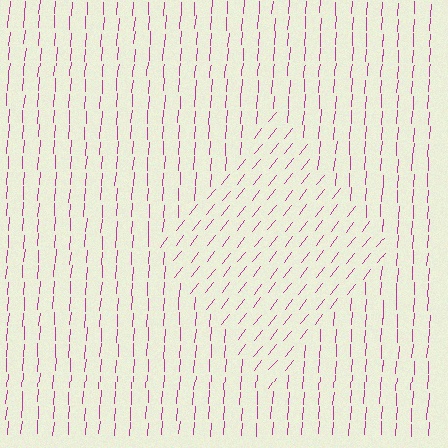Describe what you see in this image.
The image is filled with small magenta line segments. A diamond region in the image has lines oriented differently from the surrounding lines, creating a visible texture boundary.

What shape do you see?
I see a diamond.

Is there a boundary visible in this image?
Yes, there is a texture boundary formed by a change in line orientation.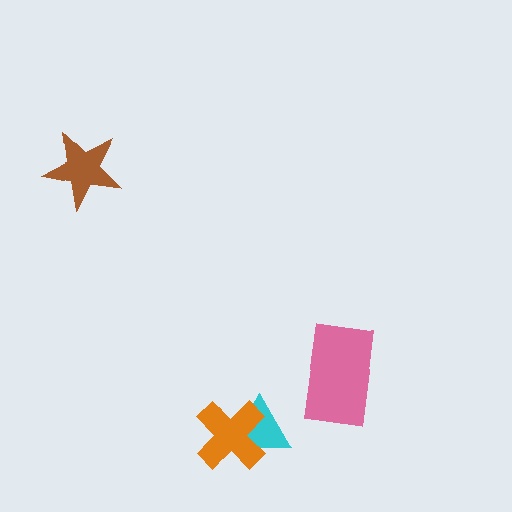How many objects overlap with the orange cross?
1 object overlaps with the orange cross.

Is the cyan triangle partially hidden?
Yes, it is partially covered by another shape.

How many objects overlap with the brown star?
0 objects overlap with the brown star.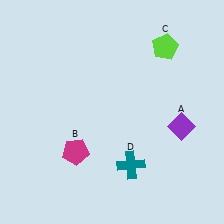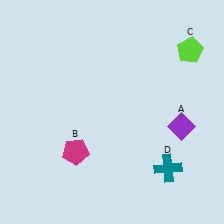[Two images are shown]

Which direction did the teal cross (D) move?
The teal cross (D) moved right.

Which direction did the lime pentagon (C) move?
The lime pentagon (C) moved right.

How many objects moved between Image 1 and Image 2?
2 objects moved between the two images.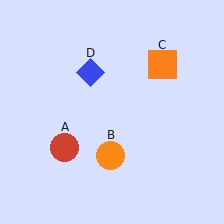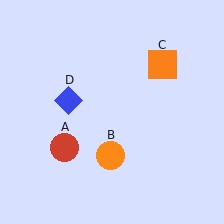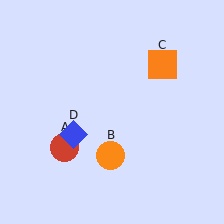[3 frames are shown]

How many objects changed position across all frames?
1 object changed position: blue diamond (object D).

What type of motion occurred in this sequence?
The blue diamond (object D) rotated counterclockwise around the center of the scene.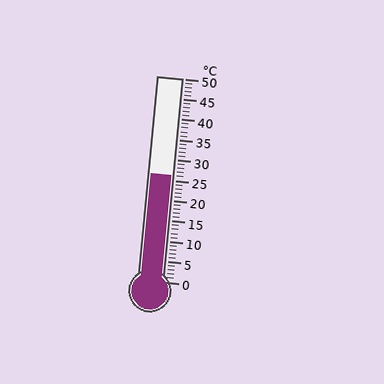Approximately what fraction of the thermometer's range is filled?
The thermometer is filled to approximately 50% of its range.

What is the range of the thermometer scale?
The thermometer scale ranges from 0°C to 50°C.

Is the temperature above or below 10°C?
The temperature is above 10°C.